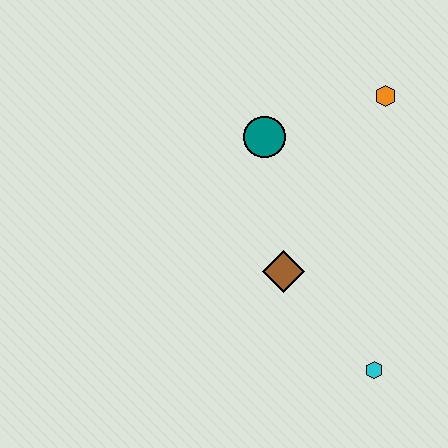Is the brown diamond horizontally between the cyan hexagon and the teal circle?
Yes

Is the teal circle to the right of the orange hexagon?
No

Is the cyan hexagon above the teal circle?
No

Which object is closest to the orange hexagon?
The teal circle is closest to the orange hexagon.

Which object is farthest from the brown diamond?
The orange hexagon is farthest from the brown diamond.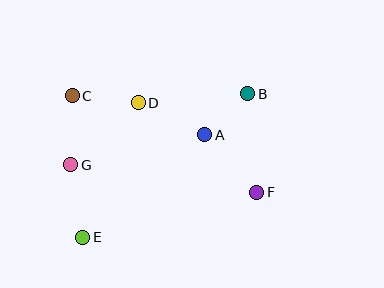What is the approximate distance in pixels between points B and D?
The distance between B and D is approximately 110 pixels.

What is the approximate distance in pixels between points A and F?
The distance between A and F is approximately 78 pixels.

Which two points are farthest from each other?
Points B and E are farthest from each other.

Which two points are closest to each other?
Points A and B are closest to each other.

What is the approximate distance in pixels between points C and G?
The distance between C and G is approximately 69 pixels.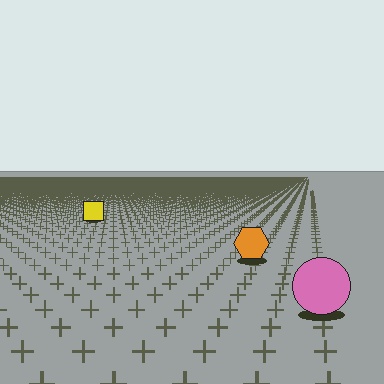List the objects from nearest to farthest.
From nearest to farthest: the pink circle, the orange hexagon, the yellow square.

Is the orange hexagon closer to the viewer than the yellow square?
Yes. The orange hexagon is closer — you can tell from the texture gradient: the ground texture is coarser near it.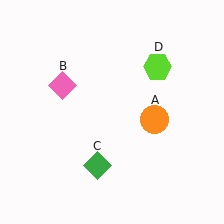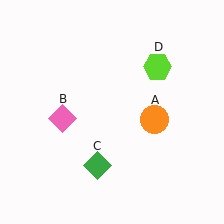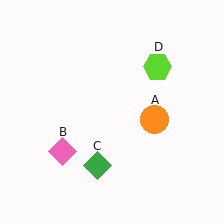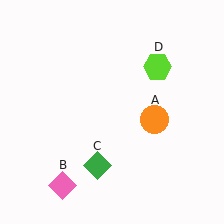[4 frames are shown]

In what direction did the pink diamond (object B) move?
The pink diamond (object B) moved down.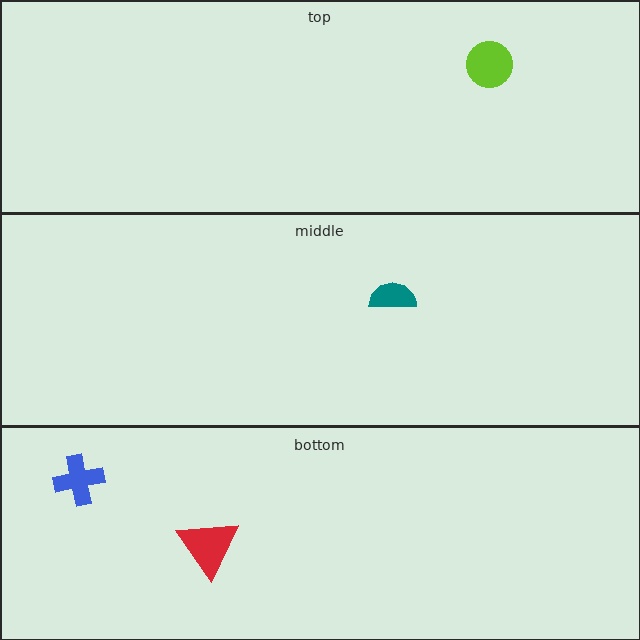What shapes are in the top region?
The lime circle.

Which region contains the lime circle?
The top region.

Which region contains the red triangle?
The bottom region.